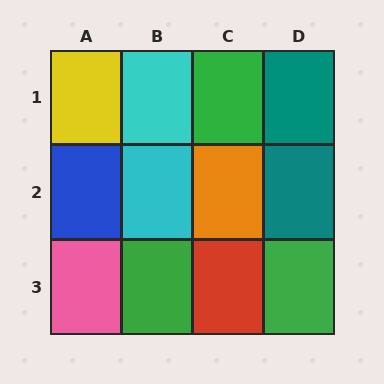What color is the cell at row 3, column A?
Pink.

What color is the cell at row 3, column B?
Green.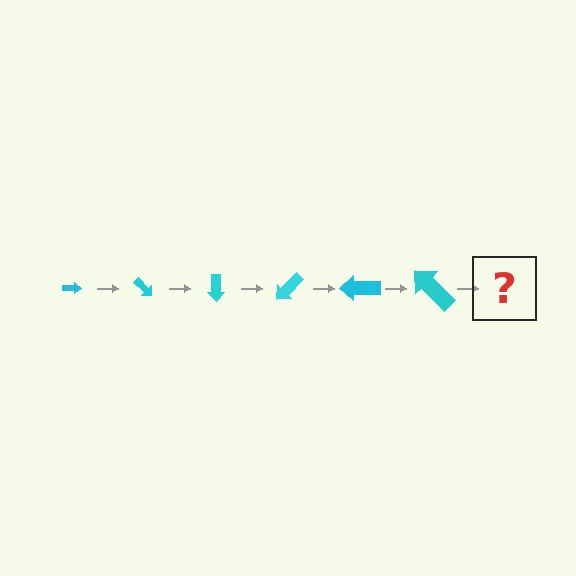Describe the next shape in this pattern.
It should be an arrow, larger than the previous one and rotated 270 degrees from the start.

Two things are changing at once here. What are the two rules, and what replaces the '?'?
The two rules are that the arrow grows larger each step and it rotates 45 degrees each step. The '?' should be an arrow, larger than the previous one and rotated 270 degrees from the start.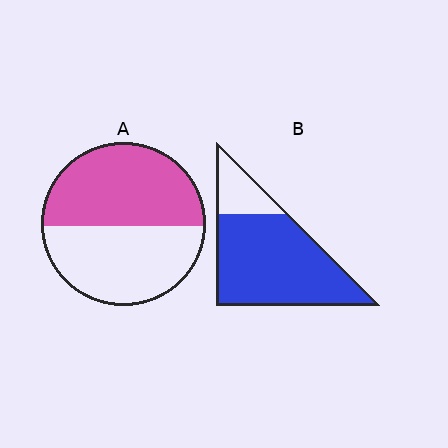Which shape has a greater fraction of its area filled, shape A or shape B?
Shape B.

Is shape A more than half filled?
Roughly half.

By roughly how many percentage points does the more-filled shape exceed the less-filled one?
By roughly 30 percentage points (B over A).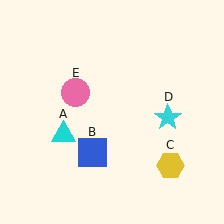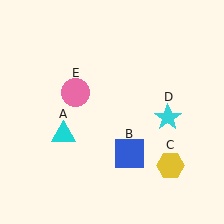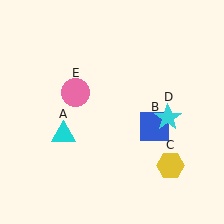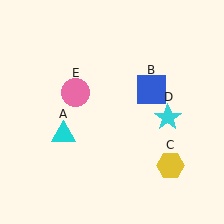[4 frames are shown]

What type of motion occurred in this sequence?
The blue square (object B) rotated counterclockwise around the center of the scene.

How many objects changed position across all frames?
1 object changed position: blue square (object B).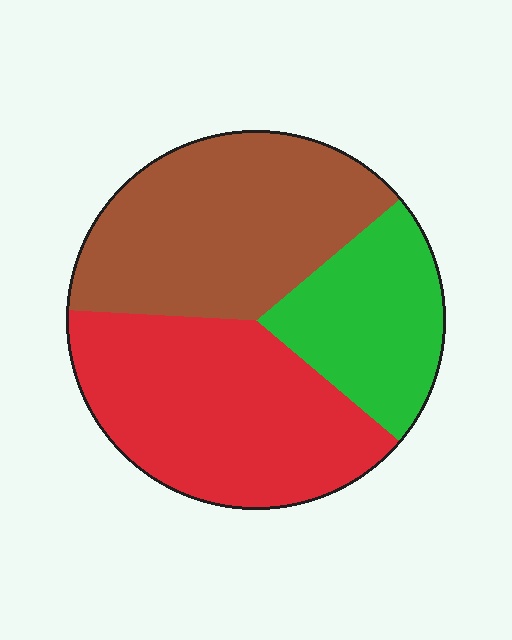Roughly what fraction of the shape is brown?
Brown takes up about three eighths (3/8) of the shape.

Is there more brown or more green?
Brown.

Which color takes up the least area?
Green, at roughly 20%.